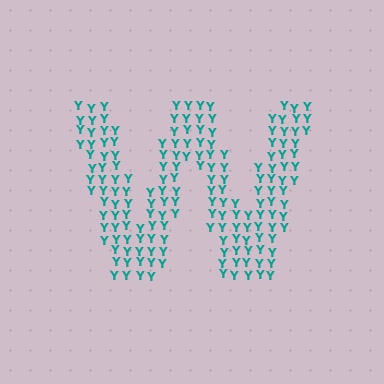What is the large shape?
The large shape is the letter W.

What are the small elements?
The small elements are letter Y's.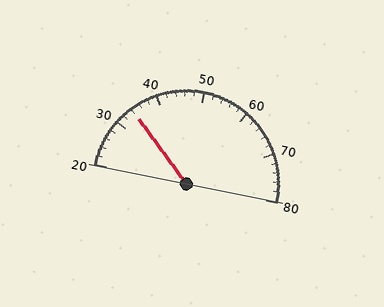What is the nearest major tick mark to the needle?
The nearest major tick mark is 30.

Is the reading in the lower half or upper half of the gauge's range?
The reading is in the lower half of the range (20 to 80).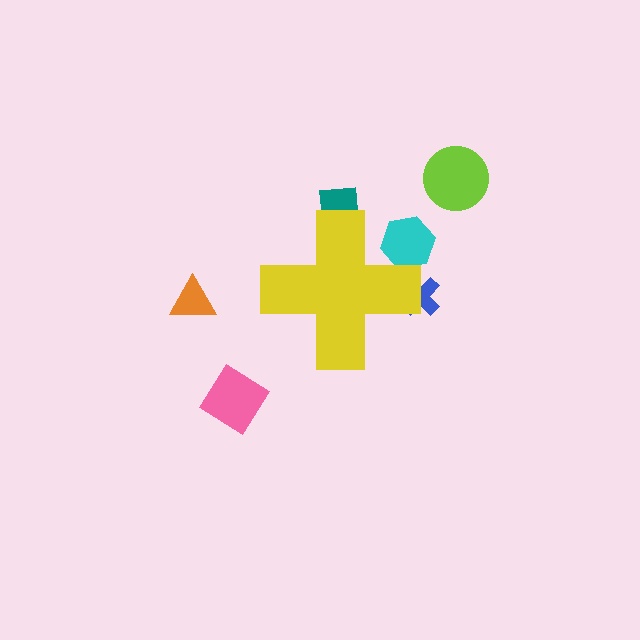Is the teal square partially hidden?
Yes, the teal square is partially hidden behind the yellow cross.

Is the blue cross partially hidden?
Yes, the blue cross is partially hidden behind the yellow cross.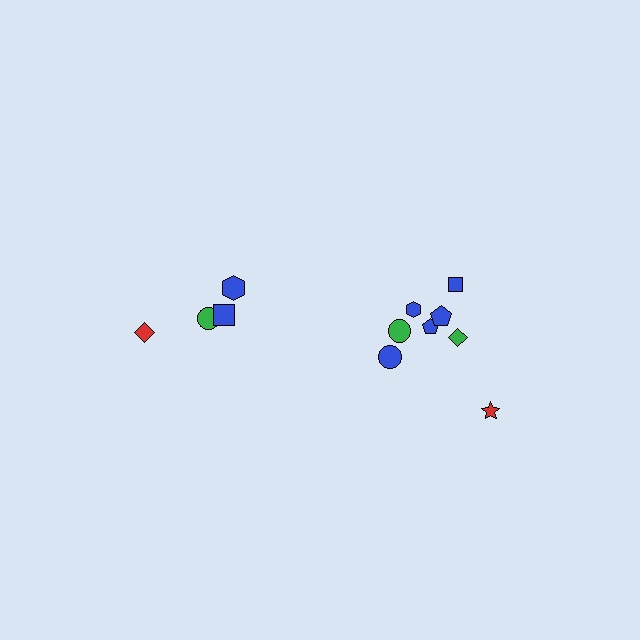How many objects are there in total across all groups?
There are 12 objects.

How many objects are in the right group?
There are 8 objects.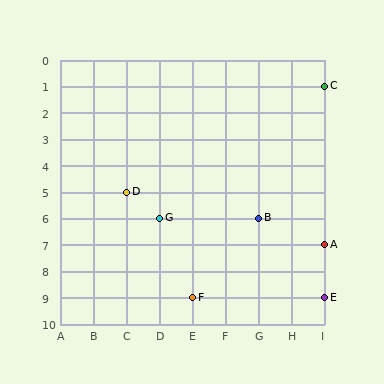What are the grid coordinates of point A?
Point A is at grid coordinates (I, 7).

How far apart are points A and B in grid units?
Points A and B are 2 columns and 1 row apart (about 2.2 grid units diagonally).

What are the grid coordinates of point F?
Point F is at grid coordinates (E, 9).